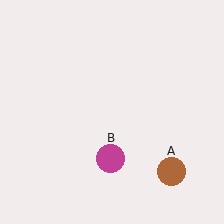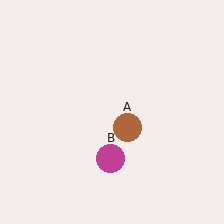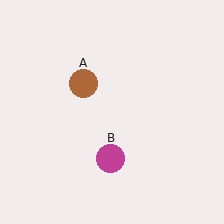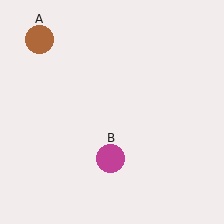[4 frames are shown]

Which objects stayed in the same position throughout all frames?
Magenta circle (object B) remained stationary.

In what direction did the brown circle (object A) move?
The brown circle (object A) moved up and to the left.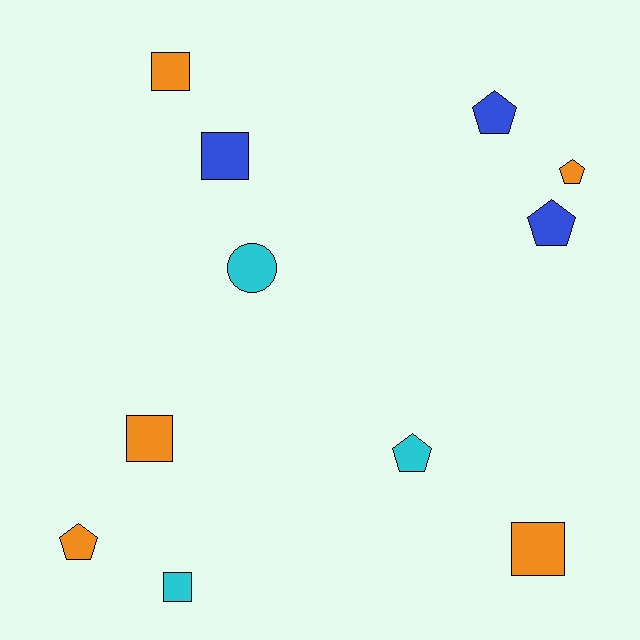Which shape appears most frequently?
Pentagon, with 5 objects.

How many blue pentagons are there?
There are 2 blue pentagons.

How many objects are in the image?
There are 11 objects.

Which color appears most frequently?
Orange, with 5 objects.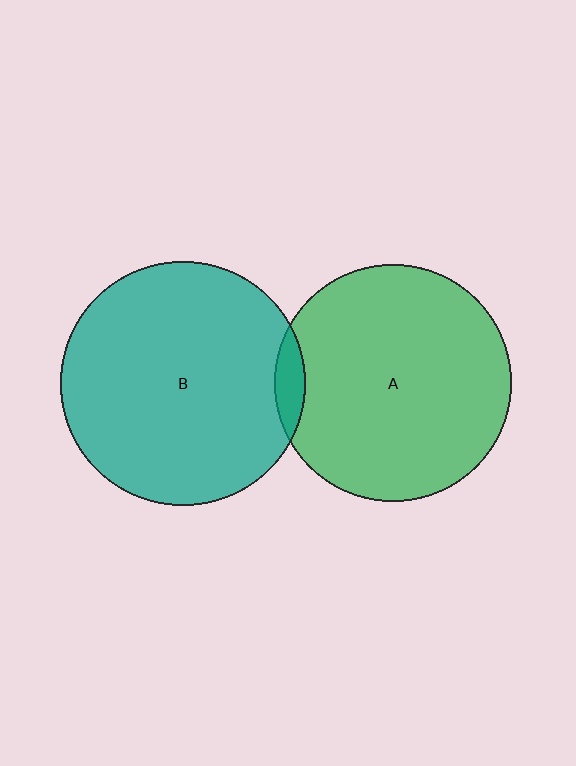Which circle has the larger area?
Circle B (teal).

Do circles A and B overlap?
Yes.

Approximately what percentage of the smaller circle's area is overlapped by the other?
Approximately 5%.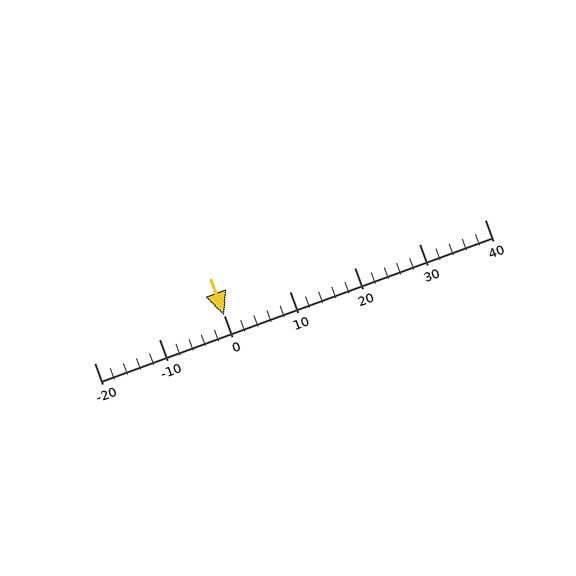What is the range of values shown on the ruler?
The ruler shows values from -20 to 40.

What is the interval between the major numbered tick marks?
The major tick marks are spaced 10 units apart.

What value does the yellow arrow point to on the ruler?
The yellow arrow points to approximately 0.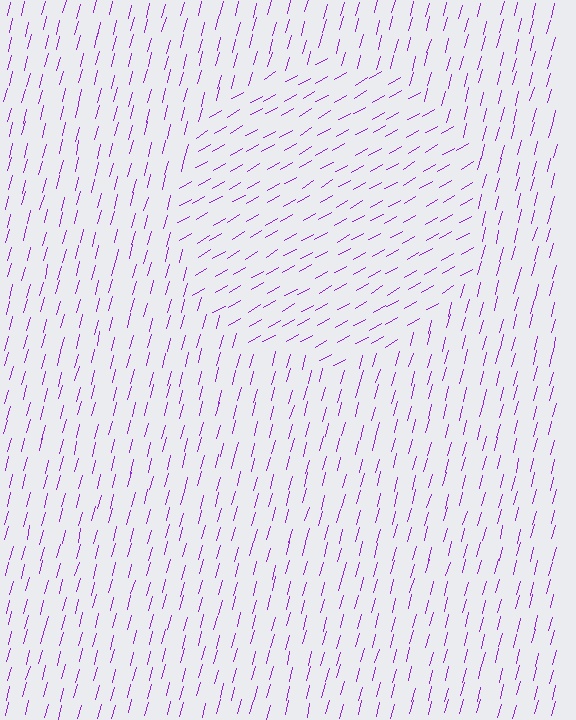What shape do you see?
I see a circle.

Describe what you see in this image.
The image is filled with small purple line segments. A circle region in the image has lines oriented differently from the surrounding lines, creating a visible texture boundary.